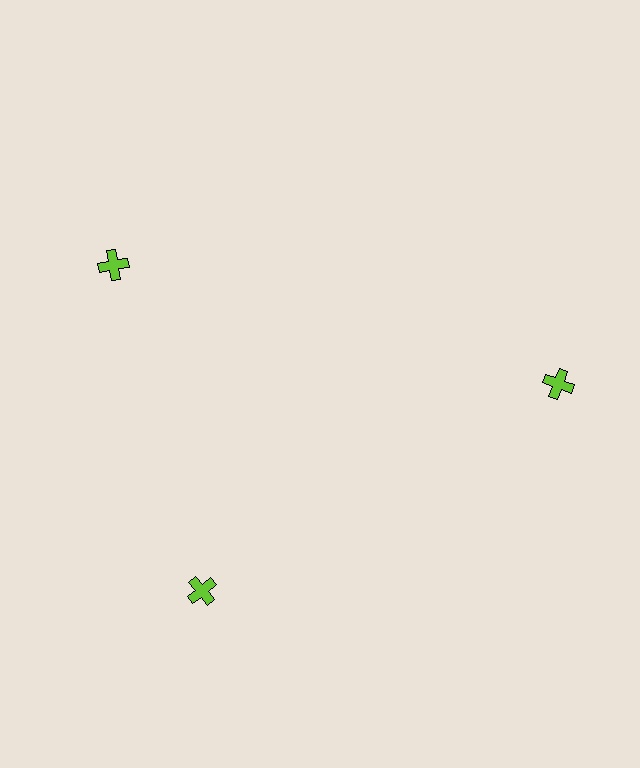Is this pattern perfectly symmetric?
No. The 3 lime crosses are arranged in a ring, but one element near the 11 o'clock position is rotated out of alignment along the ring, breaking the 3-fold rotational symmetry.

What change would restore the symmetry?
The symmetry would be restored by rotating it back into even spacing with its neighbors so that all 3 crosses sit at equal angles and equal distance from the center.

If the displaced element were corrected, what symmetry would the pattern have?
It would have 3-fold rotational symmetry — the pattern would map onto itself every 120 degrees.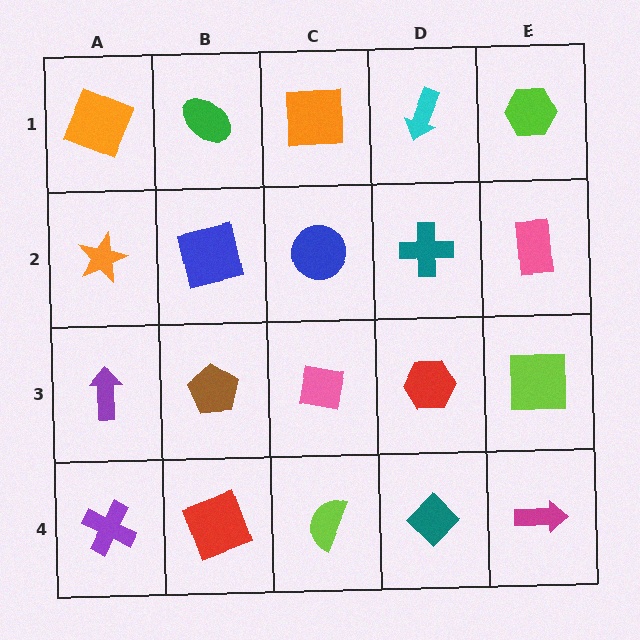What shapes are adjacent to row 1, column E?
A pink rectangle (row 2, column E), a cyan arrow (row 1, column D).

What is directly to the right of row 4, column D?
A magenta arrow.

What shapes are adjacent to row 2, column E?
A lime hexagon (row 1, column E), a lime square (row 3, column E), a teal cross (row 2, column D).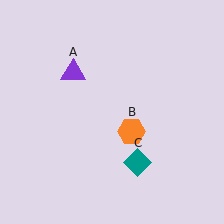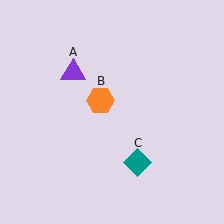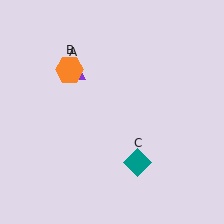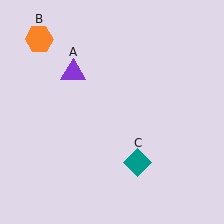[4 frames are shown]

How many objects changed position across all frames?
1 object changed position: orange hexagon (object B).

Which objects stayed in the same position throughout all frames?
Purple triangle (object A) and teal diamond (object C) remained stationary.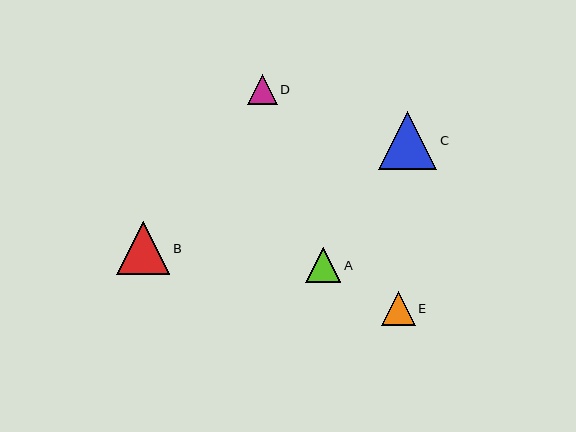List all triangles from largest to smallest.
From largest to smallest: C, B, A, E, D.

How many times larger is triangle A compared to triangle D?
Triangle A is approximately 1.2 times the size of triangle D.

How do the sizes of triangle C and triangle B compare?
Triangle C and triangle B are approximately the same size.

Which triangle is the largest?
Triangle C is the largest with a size of approximately 58 pixels.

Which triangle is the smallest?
Triangle D is the smallest with a size of approximately 30 pixels.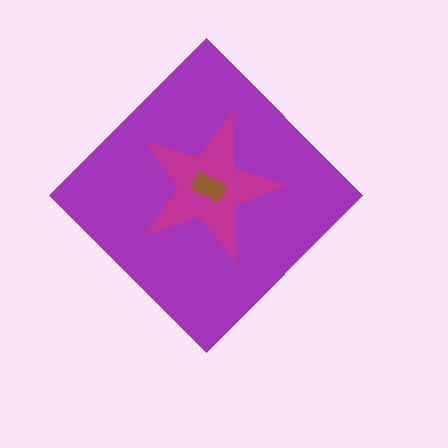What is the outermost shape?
The purple diamond.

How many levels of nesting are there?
3.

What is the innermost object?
The brown rectangle.